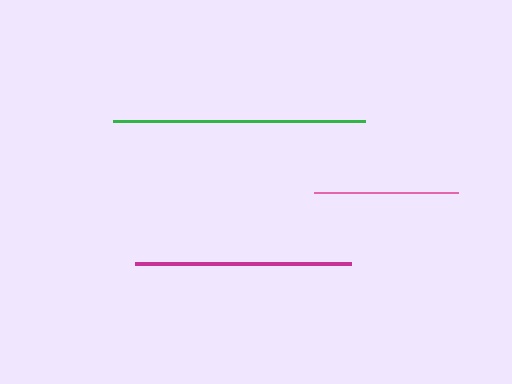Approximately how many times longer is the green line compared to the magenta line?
The green line is approximately 1.2 times the length of the magenta line.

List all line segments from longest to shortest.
From longest to shortest: green, magenta, pink.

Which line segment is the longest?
The green line is the longest at approximately 252 pixels.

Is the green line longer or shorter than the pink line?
The green line is longer than the pink line.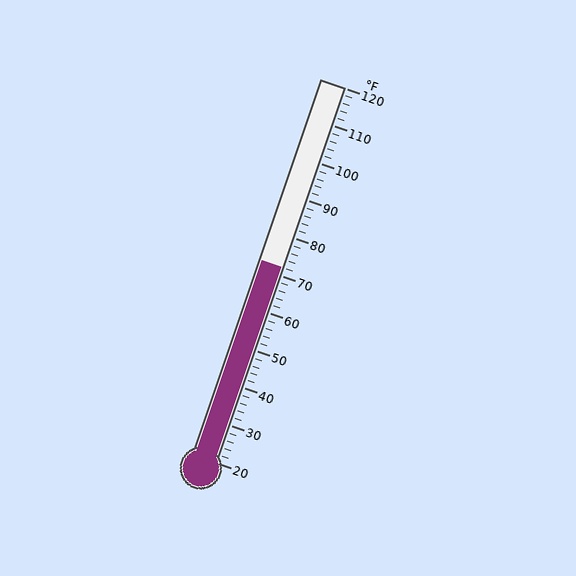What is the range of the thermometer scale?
The thermometer scale ranges from 20°F to 120°F.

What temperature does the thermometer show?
The thermometer shows approximately 72°F.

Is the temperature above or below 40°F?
The temperature is above 40°F.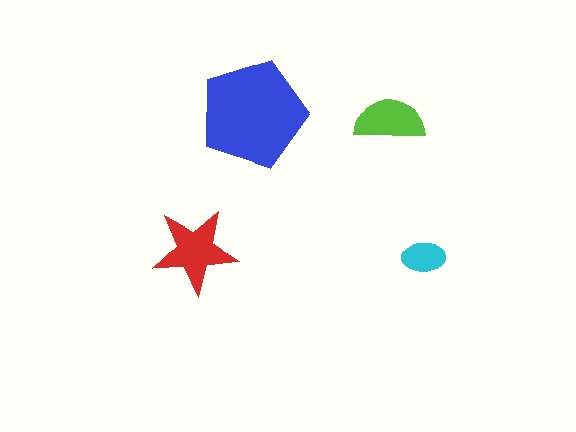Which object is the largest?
The blue pentagon.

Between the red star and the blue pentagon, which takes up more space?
The blue pentagon.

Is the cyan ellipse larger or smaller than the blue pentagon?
Smaller.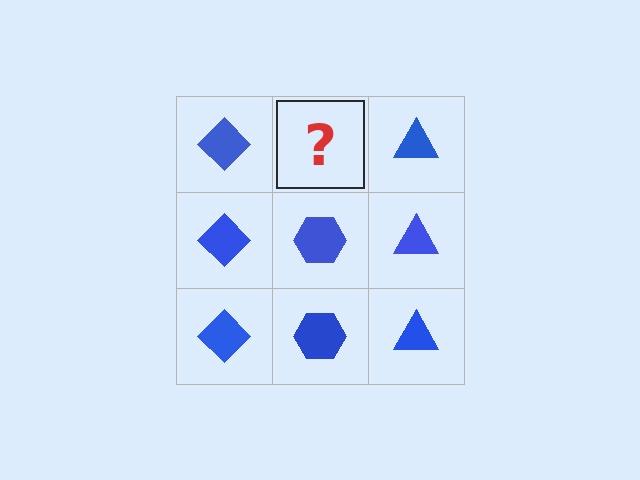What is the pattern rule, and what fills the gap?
The rule is that each column has a consistent shape. The gap should be filled with a blue hexagon.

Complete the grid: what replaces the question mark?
The question mark should be replaced with a blue hexagon.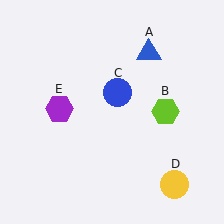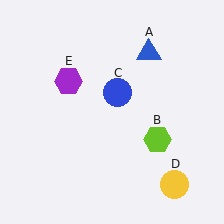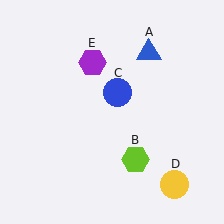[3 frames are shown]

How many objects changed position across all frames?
2 objects changed position: lime hexagon (object B), purple hexagon (object E).